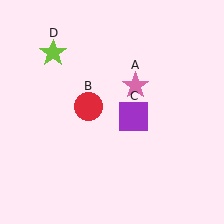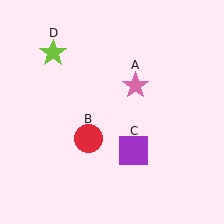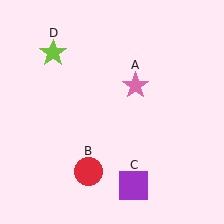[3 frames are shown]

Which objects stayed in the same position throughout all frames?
Pink star (object A) and lime star (object D) remained stationary.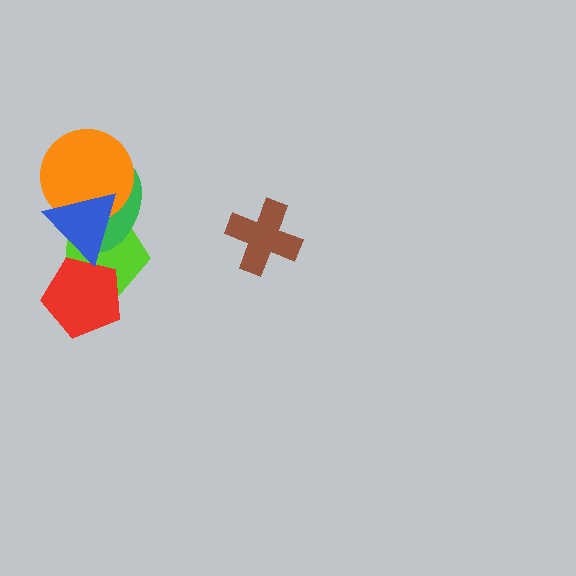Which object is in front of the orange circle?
The blue triangle is in front of the orange circle.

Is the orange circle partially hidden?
Yes, it is partially covered by another shape.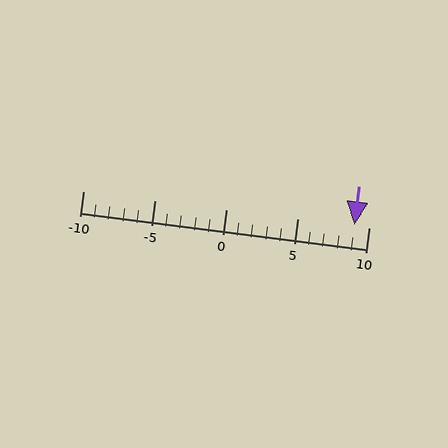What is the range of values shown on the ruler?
The ruler shows values from -10 to 10.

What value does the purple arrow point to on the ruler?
The purple arrow points to approximately 9.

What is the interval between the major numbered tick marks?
The major tick marks are spaced 5 units apart.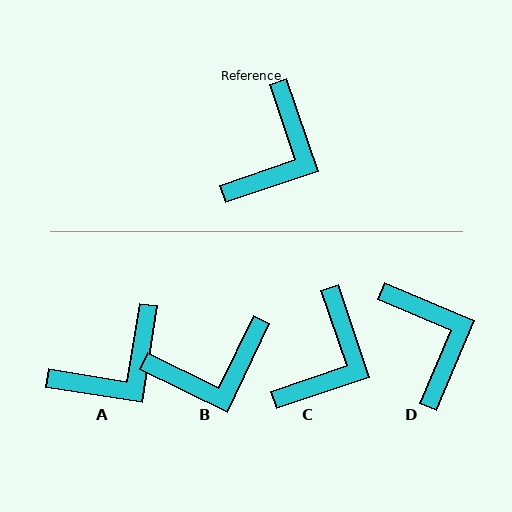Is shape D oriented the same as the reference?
No, it is off by about 49 degrees.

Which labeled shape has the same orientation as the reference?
C.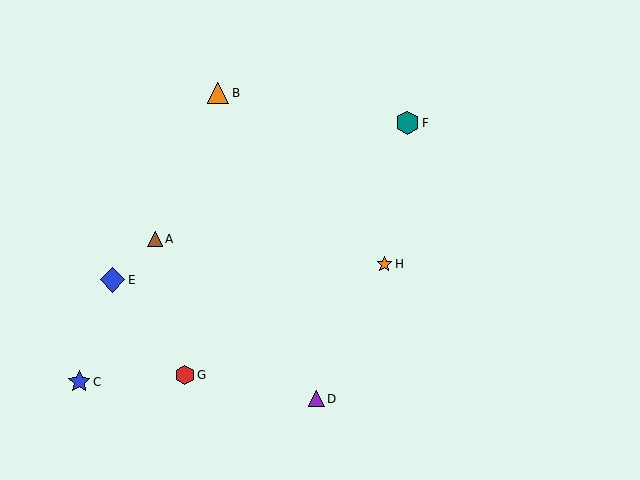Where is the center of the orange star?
The center of the orange star is at (384, 264).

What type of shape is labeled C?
Shape C is a blue star.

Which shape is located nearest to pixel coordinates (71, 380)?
The blue star (labeled C) at (79, 382) is nearest to that location.